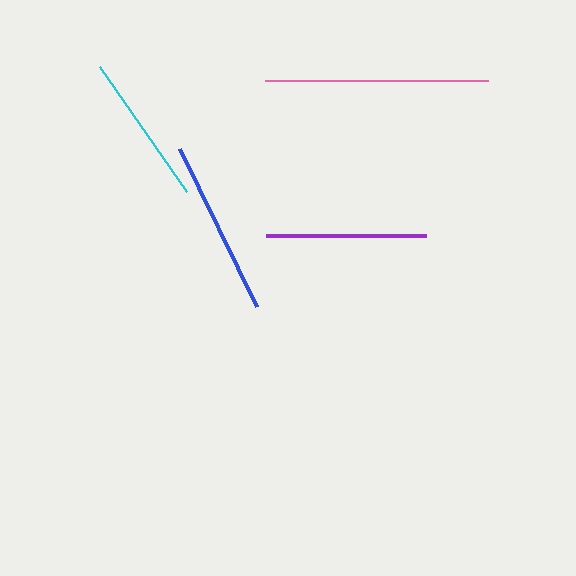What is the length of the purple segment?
The purple segment is approximately 160 pixels long.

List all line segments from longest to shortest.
From longest to shortest: pink, blue, purple, cyan.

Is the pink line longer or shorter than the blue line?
The pink line is longer than the blue line.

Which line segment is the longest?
The pink line is the longest at approximately 223 pixels.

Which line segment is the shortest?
The cyan line is the shortest at approximately 152 pixels.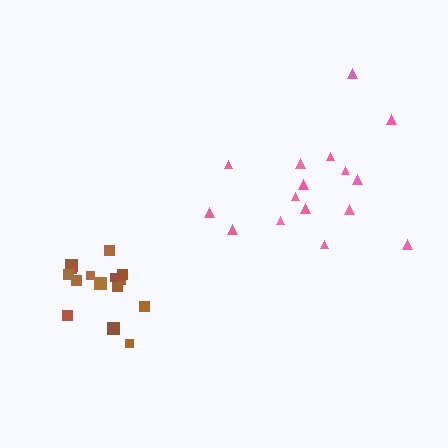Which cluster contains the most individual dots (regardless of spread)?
Pink (16).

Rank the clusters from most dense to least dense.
brown, pink.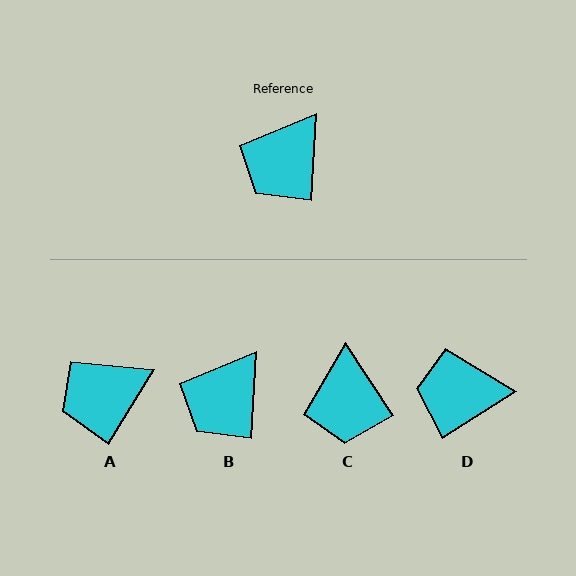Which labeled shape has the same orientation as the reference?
B.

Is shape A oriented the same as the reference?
No, it is off by about 28 degrees.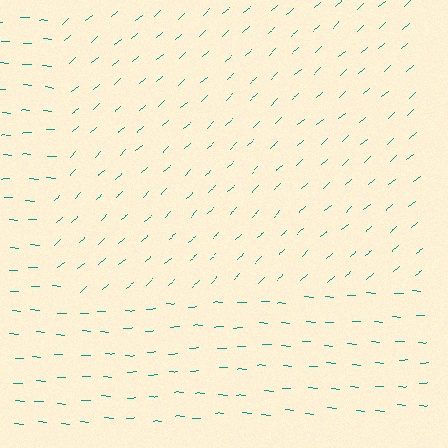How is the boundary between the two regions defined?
The boundary is defined purely by a change in line orientation (approximately 45 degrees difference). All lines are the same color and thickness.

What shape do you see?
I see a rectangle.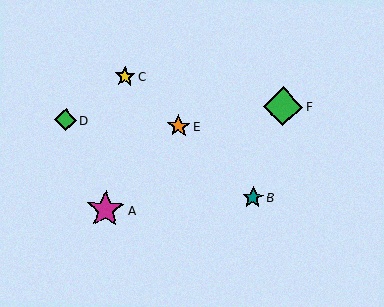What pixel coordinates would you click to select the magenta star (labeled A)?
Click at (106, 210) to select the magenta star A.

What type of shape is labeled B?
Shape B is a teal star.